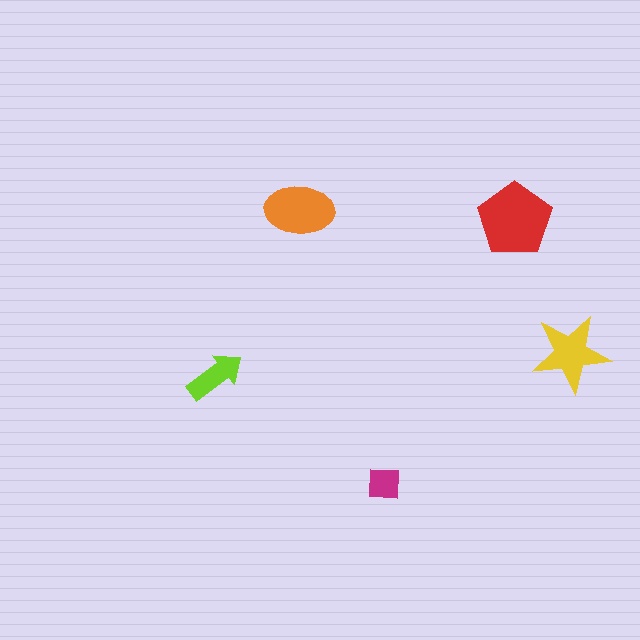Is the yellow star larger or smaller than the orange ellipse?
Smaller.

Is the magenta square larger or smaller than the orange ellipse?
Smaller.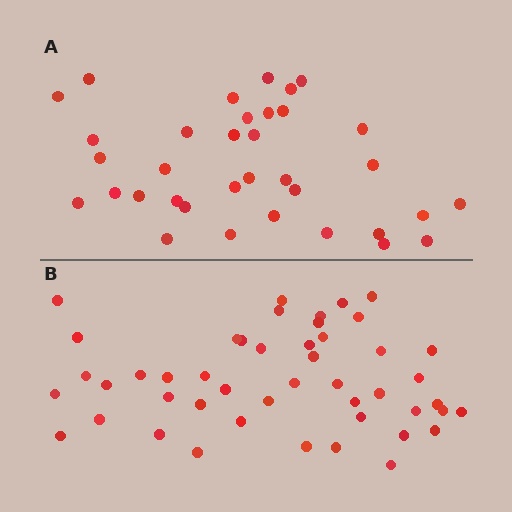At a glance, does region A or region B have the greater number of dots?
Region B (the bottom region) has more dots.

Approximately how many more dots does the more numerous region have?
Region B has roughly 12 or so more dots than region A.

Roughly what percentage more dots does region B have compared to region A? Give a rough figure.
About 35% more.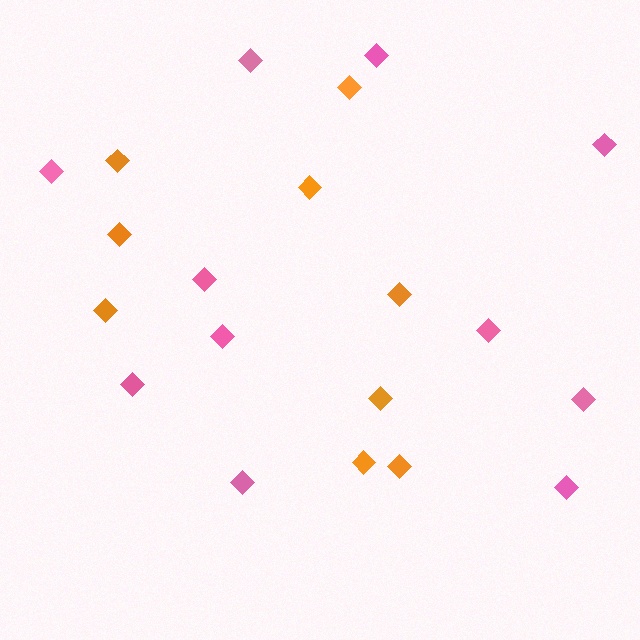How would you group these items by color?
There are 2 groups: one group of orange diamonds (9) and one group of pink diamonds (11).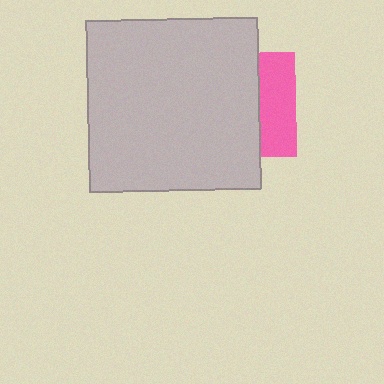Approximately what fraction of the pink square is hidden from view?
Roughly 65% of the pink square is hidden behind the light gray square.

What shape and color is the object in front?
The object in front is a light gray square.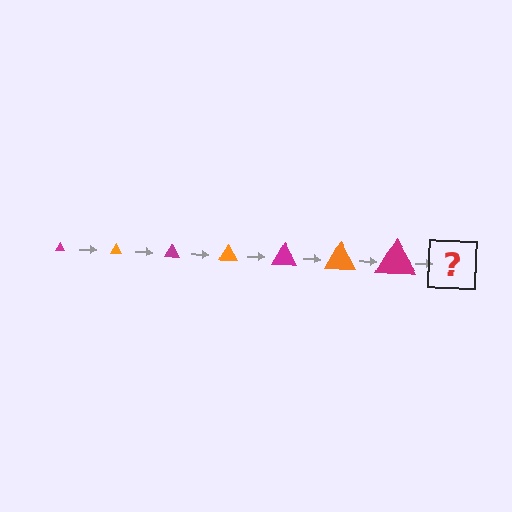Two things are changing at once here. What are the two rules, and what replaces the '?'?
The two rules are that the triangle grows larger each step and the color cycles through magenta and orange. The '?' should be an orange triangle, larger than the previous one.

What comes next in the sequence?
The next element should be an orange triangle, larger than the previous one.